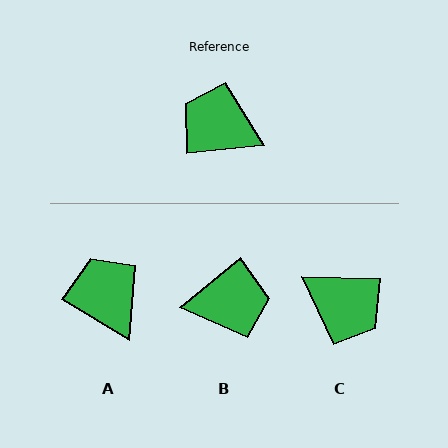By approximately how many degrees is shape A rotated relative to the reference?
Approximately 36 degrees clockwise.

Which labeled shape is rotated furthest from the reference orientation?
C, about 173 degrees away.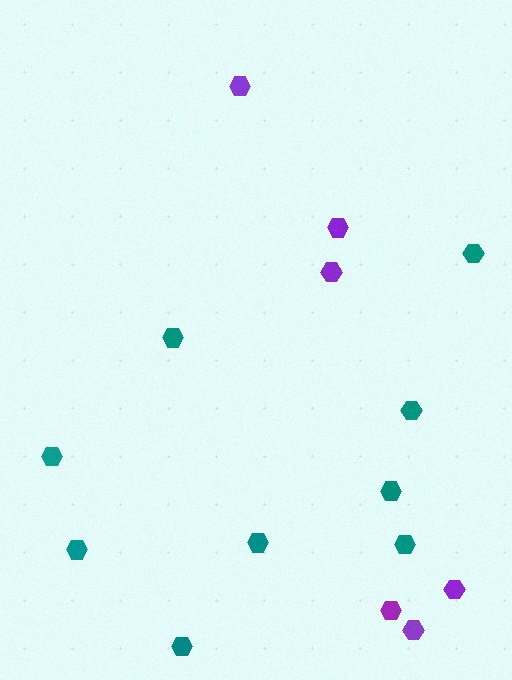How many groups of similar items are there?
There are 2 groups: one group of purple hexagons (6) and one group of teal hexagons (9).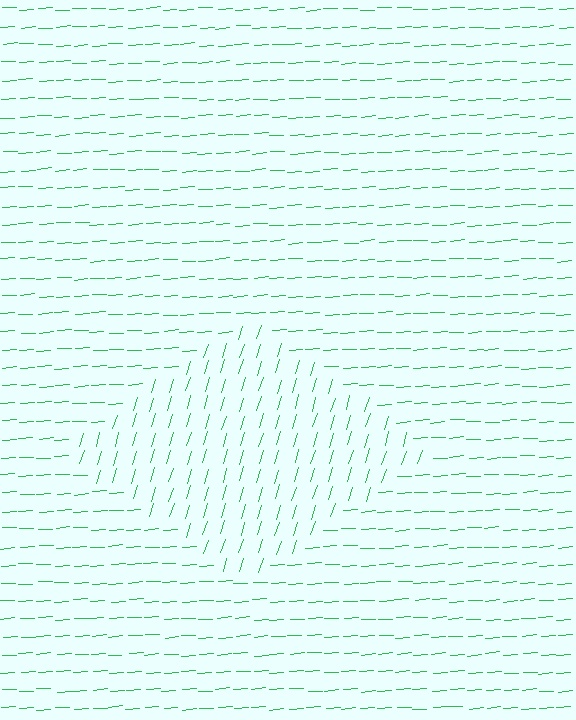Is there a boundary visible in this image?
Yes, there is a texture boundary formed by a change in line orientation.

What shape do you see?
I see a diamond.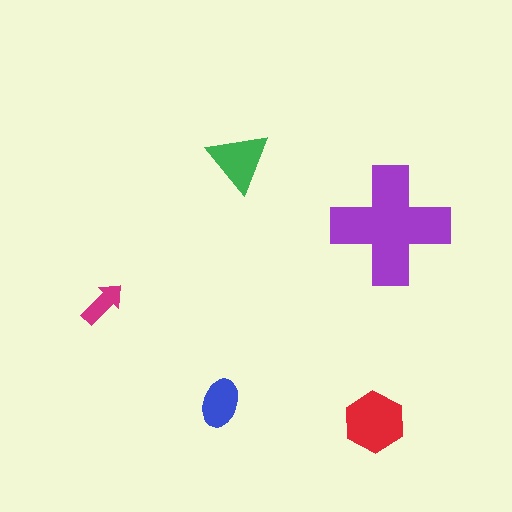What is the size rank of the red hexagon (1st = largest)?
2nd.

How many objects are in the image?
There are 5 objects in the image.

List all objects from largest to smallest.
The purple cross, the red hexagon, the green triangle, the blue ellipse, the magenta arrow.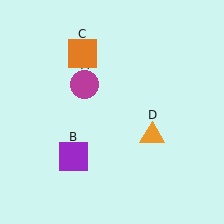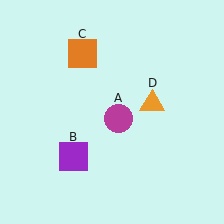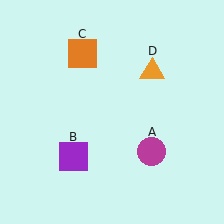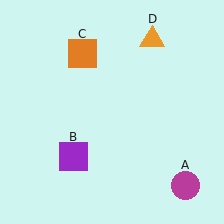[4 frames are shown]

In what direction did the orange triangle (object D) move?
The orange triangle (object D) moved up.